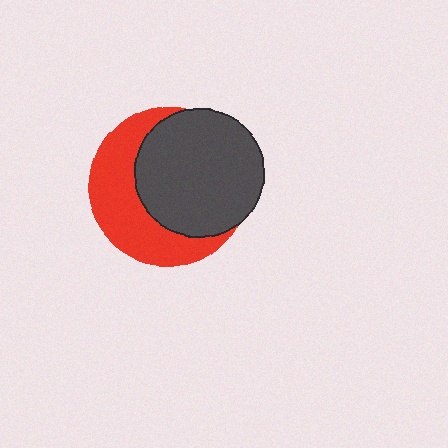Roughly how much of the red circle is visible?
A small part of it is visible (roughly 43%).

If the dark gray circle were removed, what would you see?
You would see the complete red circle.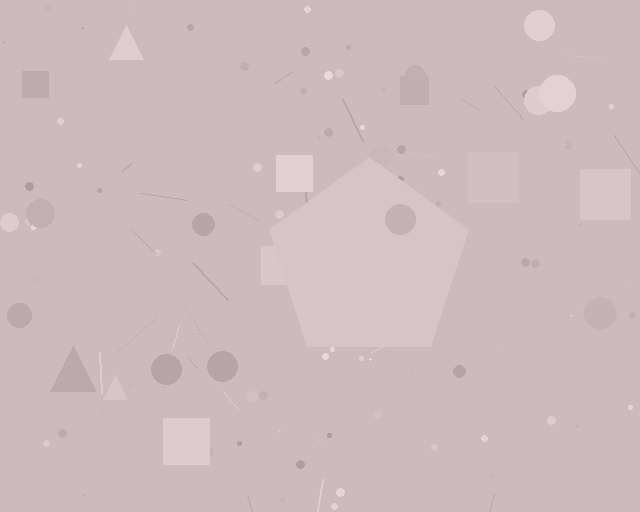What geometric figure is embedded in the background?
A pentagon is embedded in the background.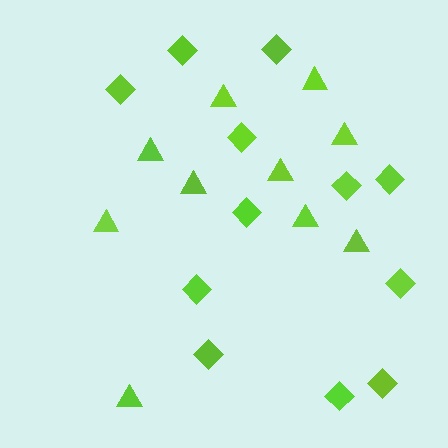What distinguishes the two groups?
There are 2 groups: one group of triangles (10) and one group of diamonds (12).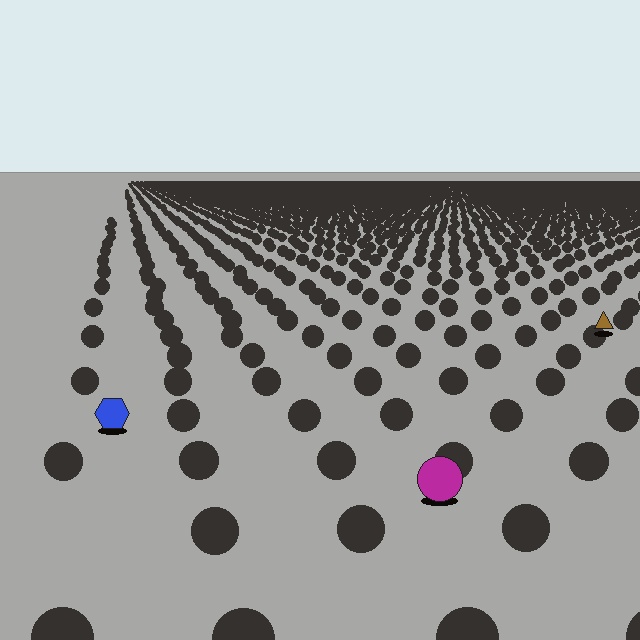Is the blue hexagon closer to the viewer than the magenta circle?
No. The magenta circle is closer — you can tell from the texture gradient: the ground texture is coarser near it.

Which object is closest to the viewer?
The magenta circle is closest. The texture marks near it are larger and more spread out.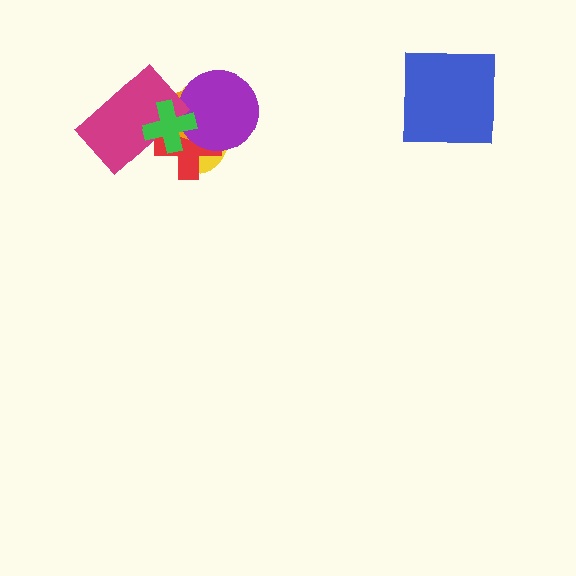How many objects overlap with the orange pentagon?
5 objects overlap with the orange pentagon.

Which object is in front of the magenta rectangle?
The green cross is in front of the magenta rectangle.